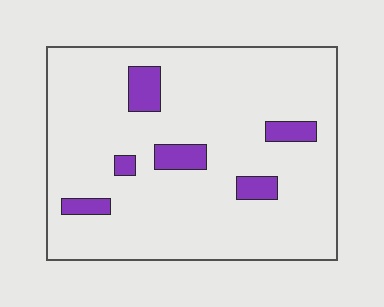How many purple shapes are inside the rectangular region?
6.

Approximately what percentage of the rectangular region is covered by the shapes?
Approximately 10%.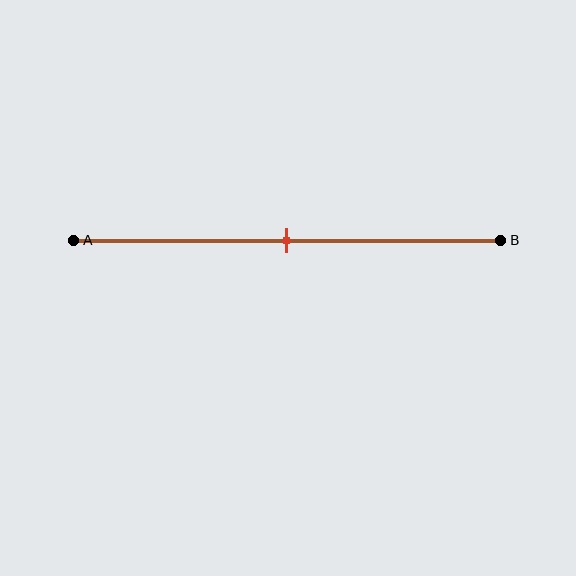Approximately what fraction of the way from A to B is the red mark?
The red mark is approximately 50% of the way from A to B.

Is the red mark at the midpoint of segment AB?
Yes, the mark is approximately at the midpoint.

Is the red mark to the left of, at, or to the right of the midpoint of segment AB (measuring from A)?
The red mark is approximately at the midpoint of segment AB.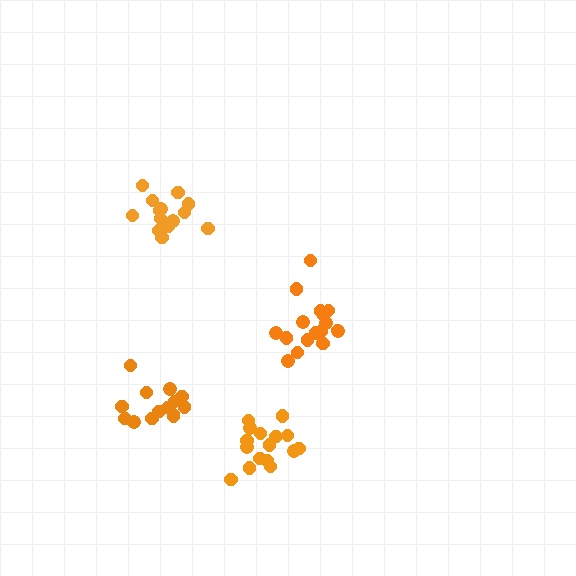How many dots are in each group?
Group 1: 14 dots, Group 2: 15 dots, Group 3: 16 dots, Group 4: 17 dots (62 total).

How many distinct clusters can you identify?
There are 4 distinct clusters.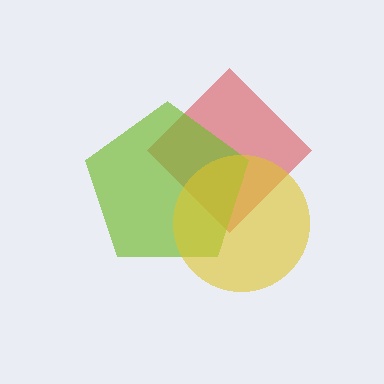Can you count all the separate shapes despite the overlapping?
Yes, there are 3 separate shapes.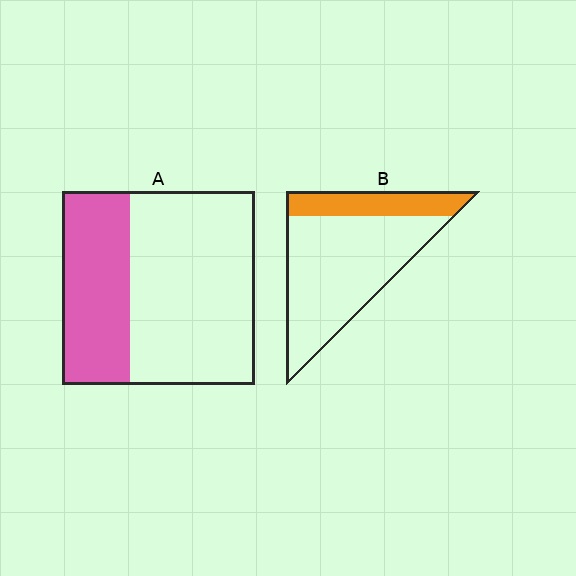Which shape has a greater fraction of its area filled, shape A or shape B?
Shape A.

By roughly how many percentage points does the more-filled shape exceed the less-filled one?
By roughly 10 percentage points (A over B).